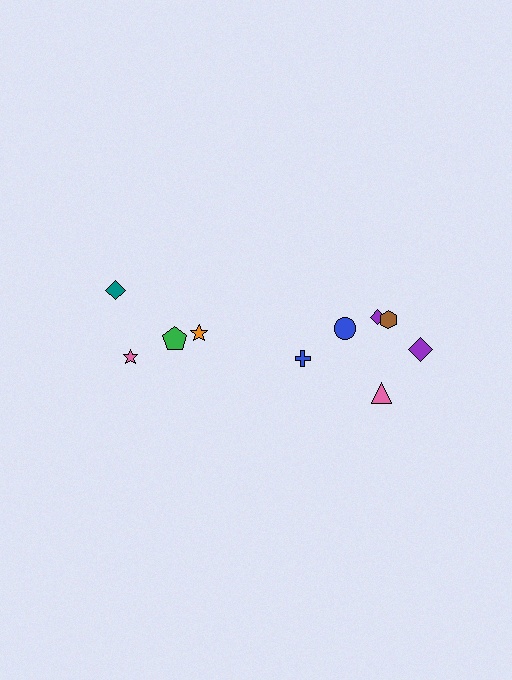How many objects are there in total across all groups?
There are 10 objects.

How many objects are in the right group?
There are 6 objects.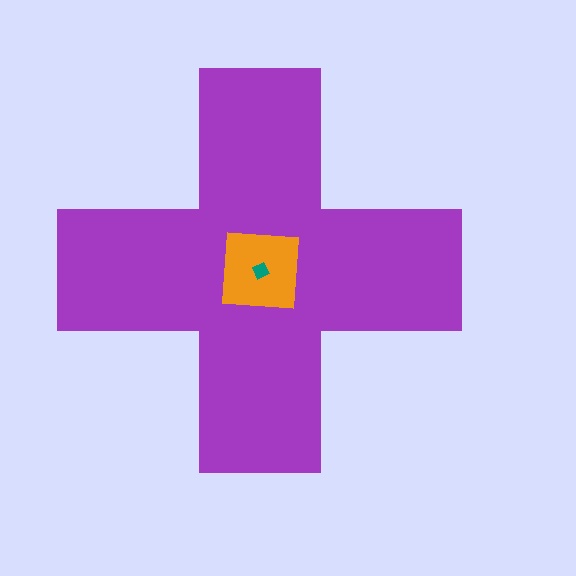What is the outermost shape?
The purple cross.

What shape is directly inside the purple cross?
The orange square.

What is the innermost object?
The teal diamond.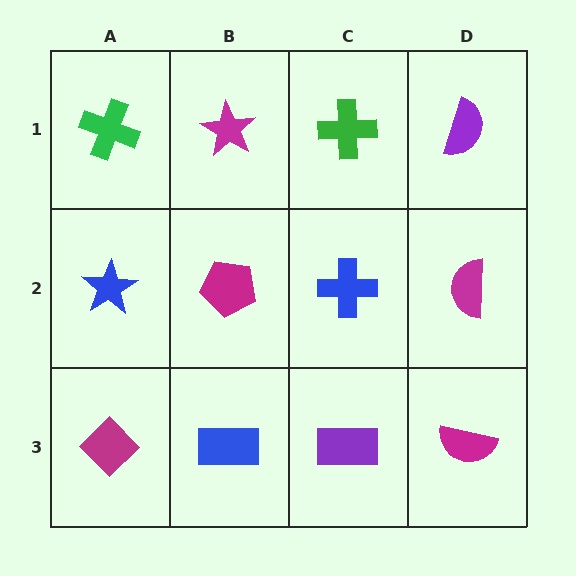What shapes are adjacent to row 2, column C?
A green cross (row 1, column C), a purple rectangle (row 3, column C), a magenta pentagon (row 2, column B), a magenta semicircle (row 2, column D).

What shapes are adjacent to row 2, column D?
A purple semicircle (row 1, column D), a magenta semicircle (row 3, column D), a blue cross (row 2, column C).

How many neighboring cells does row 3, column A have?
2.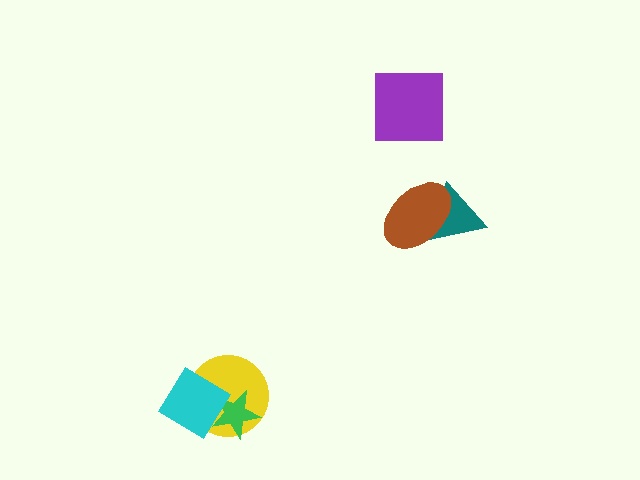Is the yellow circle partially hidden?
Yes, it is partially covered by another shape.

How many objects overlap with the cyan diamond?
2 objects overlap with the cyan diamond.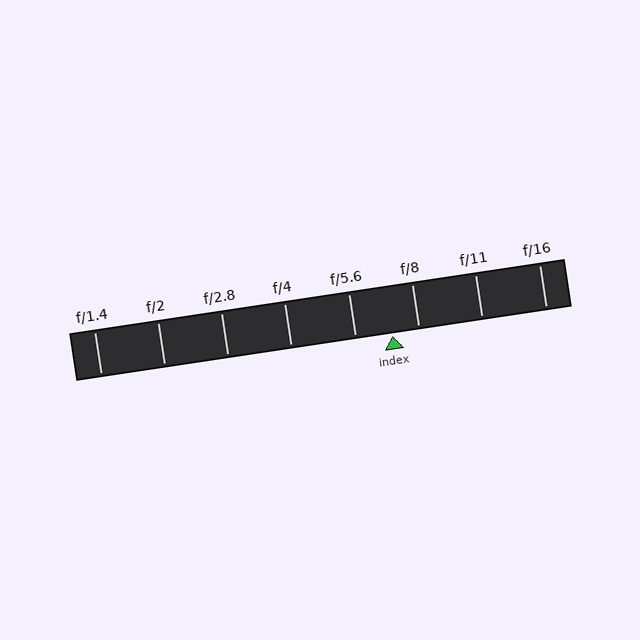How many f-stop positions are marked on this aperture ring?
There are 8 f-stop positions marked.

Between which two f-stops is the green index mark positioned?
The index mark is between f/5.6 and f/8.